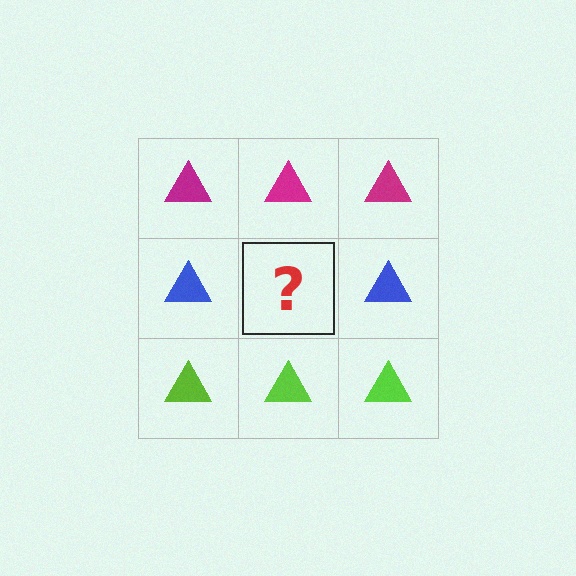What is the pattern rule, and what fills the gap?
The rule is that each row has a consistent color. The gap should be filled with a blue triangle.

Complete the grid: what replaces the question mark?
The question mark should be replaced with a blue triangle.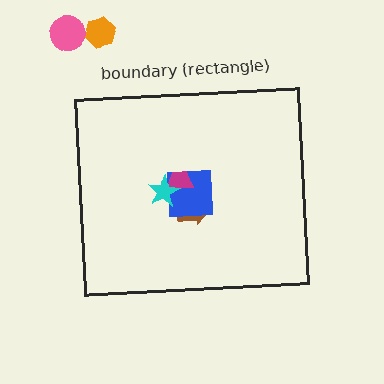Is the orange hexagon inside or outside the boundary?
Outside.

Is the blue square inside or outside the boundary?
Inside.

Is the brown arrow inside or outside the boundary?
Inside.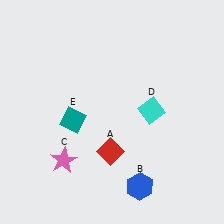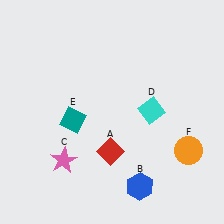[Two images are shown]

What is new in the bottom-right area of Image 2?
An orange circle (F) was added in the bottom-right area of Image 2.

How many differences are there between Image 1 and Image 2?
There is 1 difference between the two images.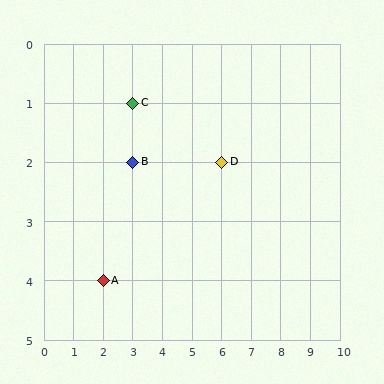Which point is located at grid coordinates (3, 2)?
Point B is at (3, 2).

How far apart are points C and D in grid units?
Points C and D are 3 columns and 1 row apart (about 3.2 grid units diagonally).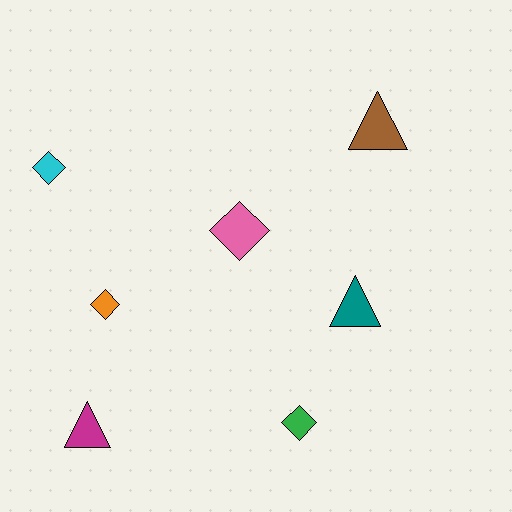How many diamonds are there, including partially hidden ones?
There are 4 diamonds.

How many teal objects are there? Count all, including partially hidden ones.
There is 1 teal object.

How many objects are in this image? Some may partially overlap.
There are 7 objects.